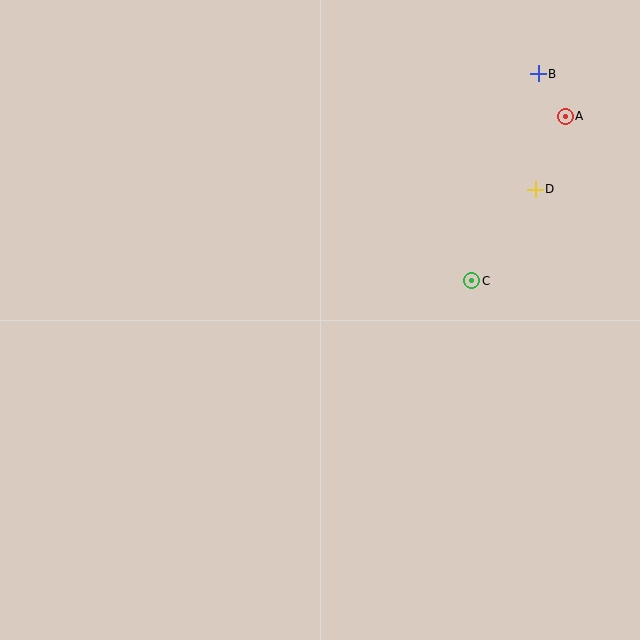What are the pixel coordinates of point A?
Point A is at (565, 116).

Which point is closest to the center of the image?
Point C at (472, 281) is closest to the center.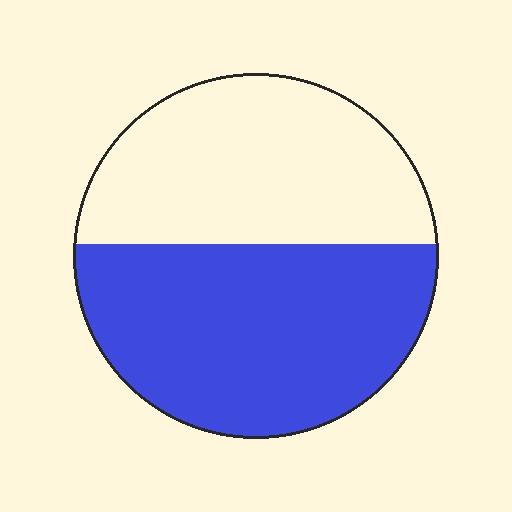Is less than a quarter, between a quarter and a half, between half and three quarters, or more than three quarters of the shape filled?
Between half and three quarters.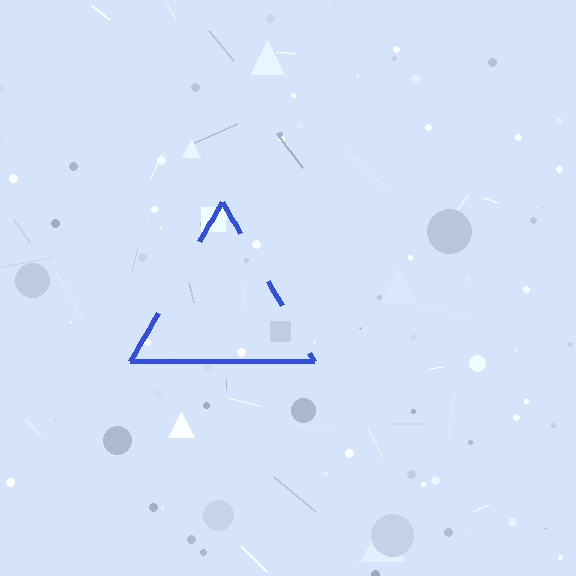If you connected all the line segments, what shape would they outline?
They would outline a triangle.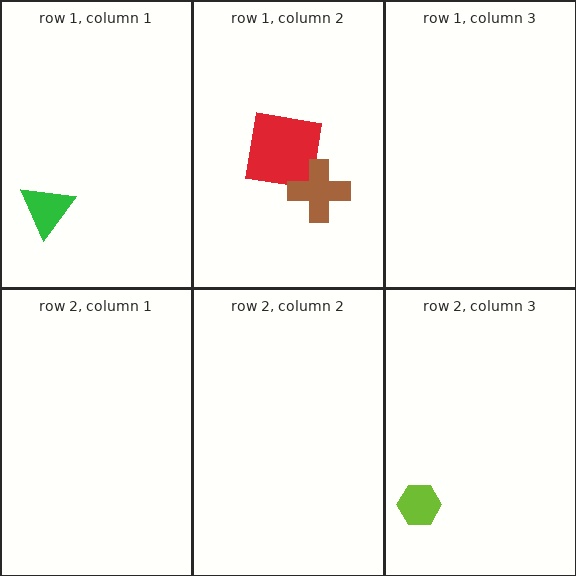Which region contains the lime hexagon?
The row 2, column 3 region.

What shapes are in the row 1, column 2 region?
The red square, the brown cross.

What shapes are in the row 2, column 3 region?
The lime hexagon.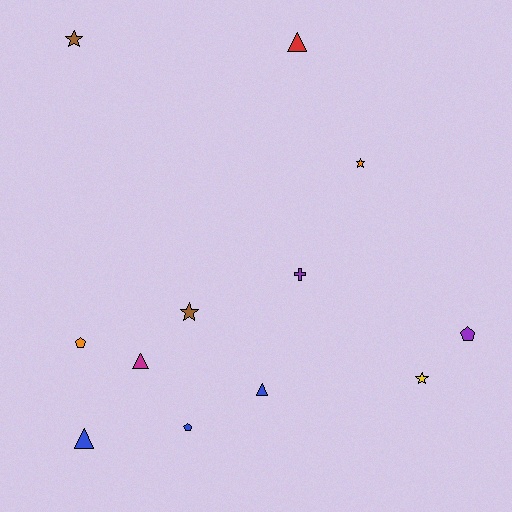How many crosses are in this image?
There is 1 cross.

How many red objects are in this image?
There is 1 red object.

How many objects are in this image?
There are 12 objects.